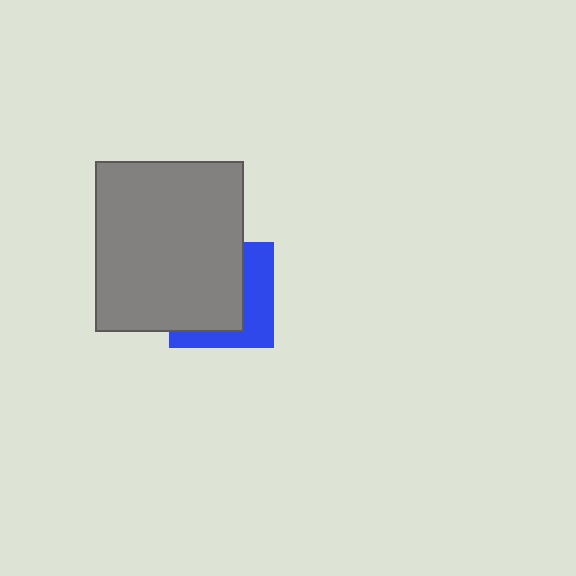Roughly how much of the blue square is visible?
A small part of it is visible (roughly 40%).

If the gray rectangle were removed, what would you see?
You would see the complete blue square.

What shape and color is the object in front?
The object in front is a gray rectangle.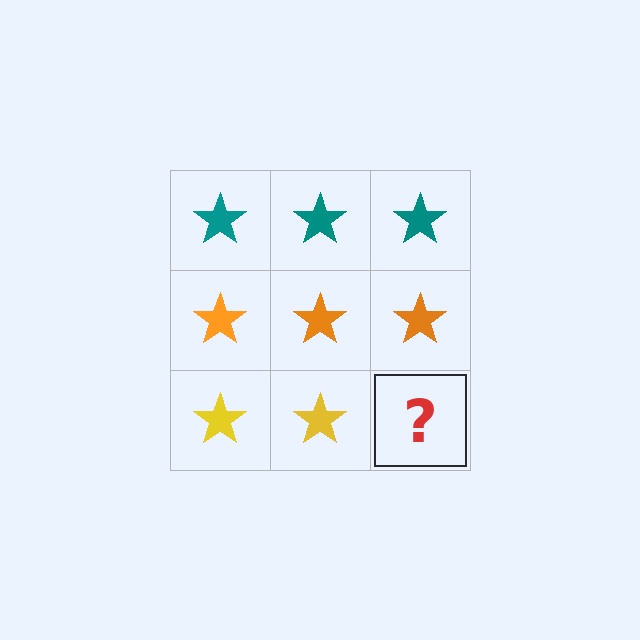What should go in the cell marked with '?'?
The missing cell should contain a yellow star.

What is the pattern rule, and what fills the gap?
The rule is that each row has a consistent color. The gap should be filled with a yellow star.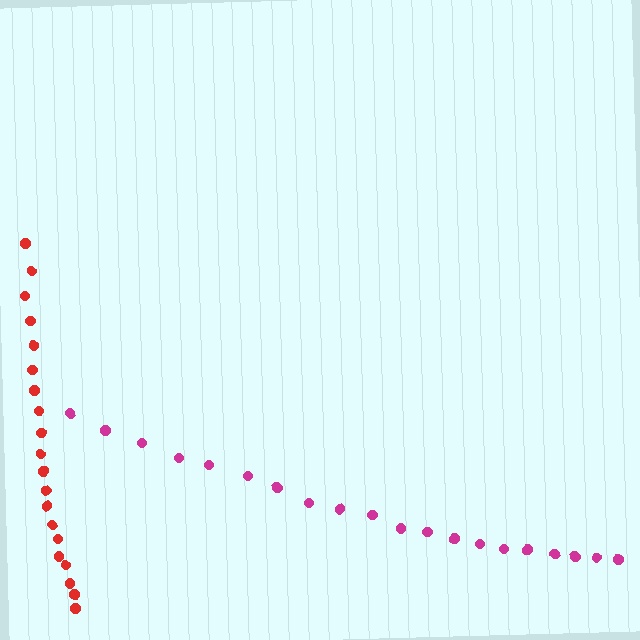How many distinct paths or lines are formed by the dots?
There are 2 distinct paths.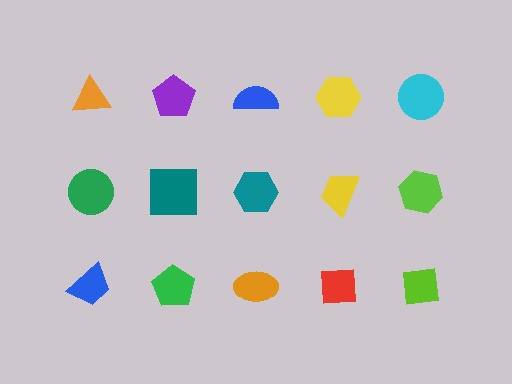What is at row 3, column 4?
A red square.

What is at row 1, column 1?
An orange triangle.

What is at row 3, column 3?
An orange ellipse.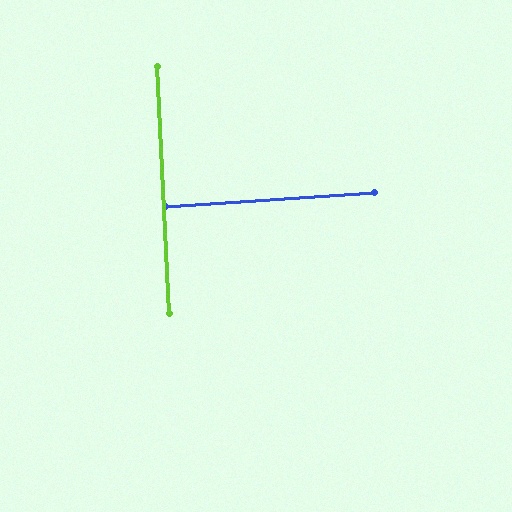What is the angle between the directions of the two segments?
Approximately 89 degrees.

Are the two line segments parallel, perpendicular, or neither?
Perpendicular — they meet at approximately 89°.